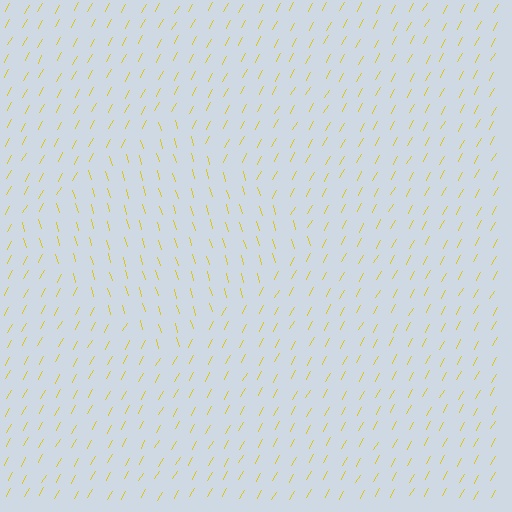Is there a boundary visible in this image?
Yes, there is a texture boundary formed by a change in line orientation.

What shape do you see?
I see a diamond.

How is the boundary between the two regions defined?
The boundary is defined purely by a change in line orientation (approximately 45 degrees difference). All lines are the same color and thickness.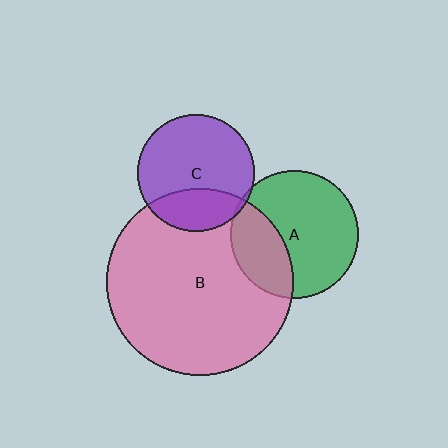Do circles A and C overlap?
Yes.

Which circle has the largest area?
Circle B (pink).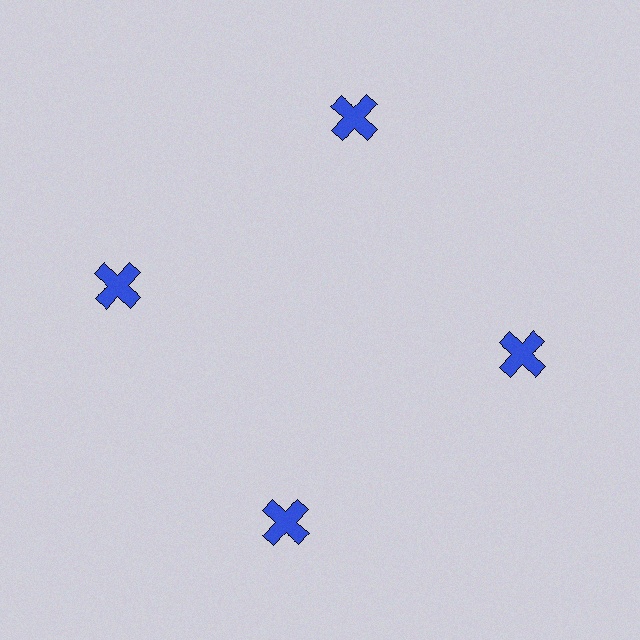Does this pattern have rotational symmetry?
Yes, this pattern has 4-fold rotational symmetry. It looks the same after rotating 90 degrees around the center.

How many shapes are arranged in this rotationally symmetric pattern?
There are 4 shapes, arranged in 4 groups of 1.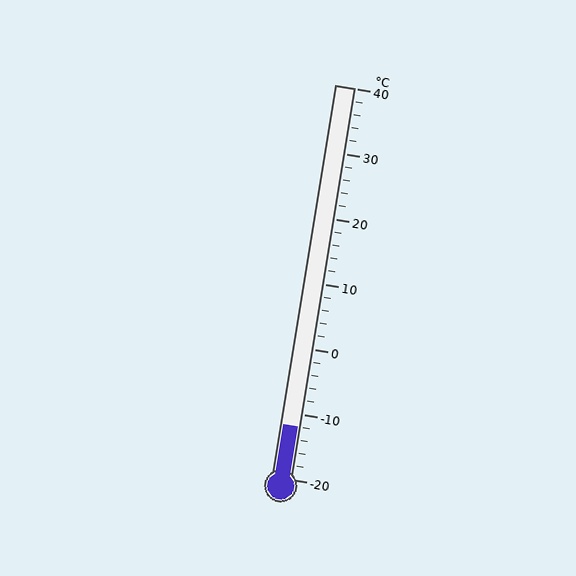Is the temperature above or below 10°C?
The temperature is below 10°C.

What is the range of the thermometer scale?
The thermometer scale ranges from -20°C to 40°C.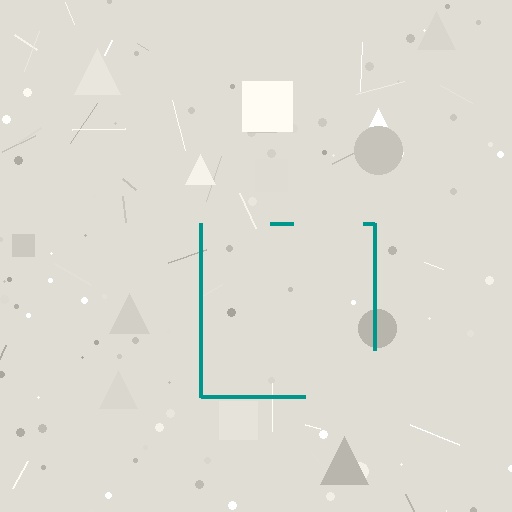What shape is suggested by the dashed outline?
The dashed outline suggests a square.